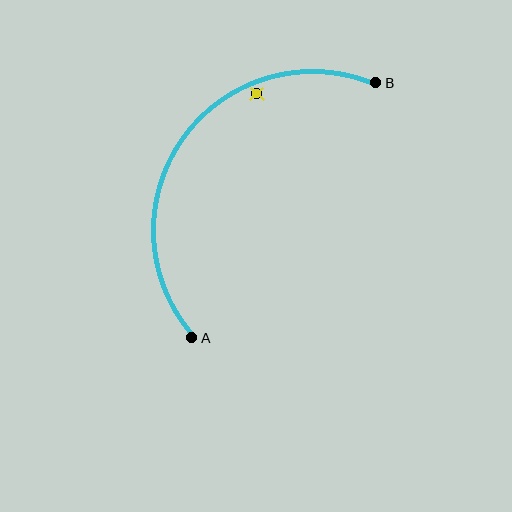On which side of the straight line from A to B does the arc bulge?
The arc bulges above and to the left of the straight line connecting A and B.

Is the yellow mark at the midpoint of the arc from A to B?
No — the yellow mark does not lie on the arc at all. It sits slightly inside the curve.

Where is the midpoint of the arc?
The arc midpoint is the point on the curve farthest from the straight line joining A and B. It sits above and to the left of that line.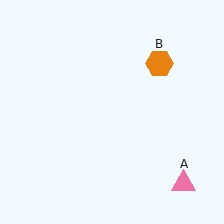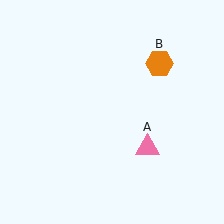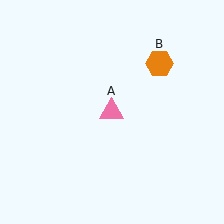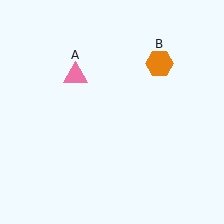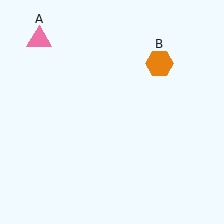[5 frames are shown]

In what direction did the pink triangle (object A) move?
The pink triangle (object A) moved up and to the left.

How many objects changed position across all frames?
1 object changed position: pink triangle (object A).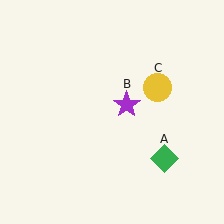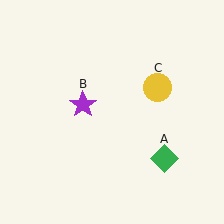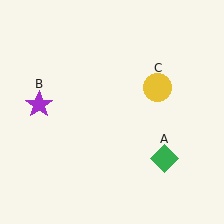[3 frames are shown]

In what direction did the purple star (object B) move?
The purple star (object B) moved left.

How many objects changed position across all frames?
1 object changed position: purple star (object B).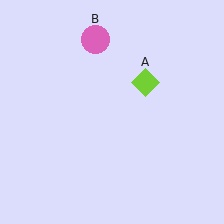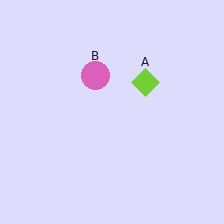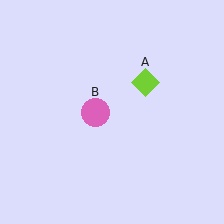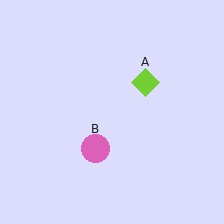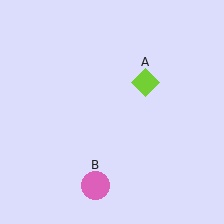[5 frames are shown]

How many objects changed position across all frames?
1 object changed position: pink circle (object B).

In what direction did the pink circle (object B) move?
The pink circle (object B) moved down.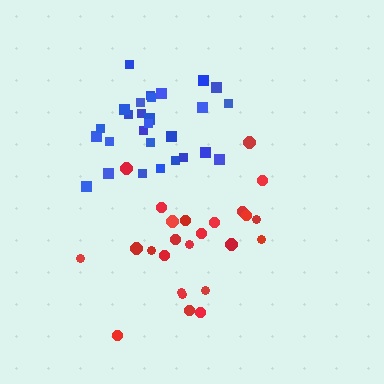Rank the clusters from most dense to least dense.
blue, red.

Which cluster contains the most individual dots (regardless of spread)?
Blue (29).